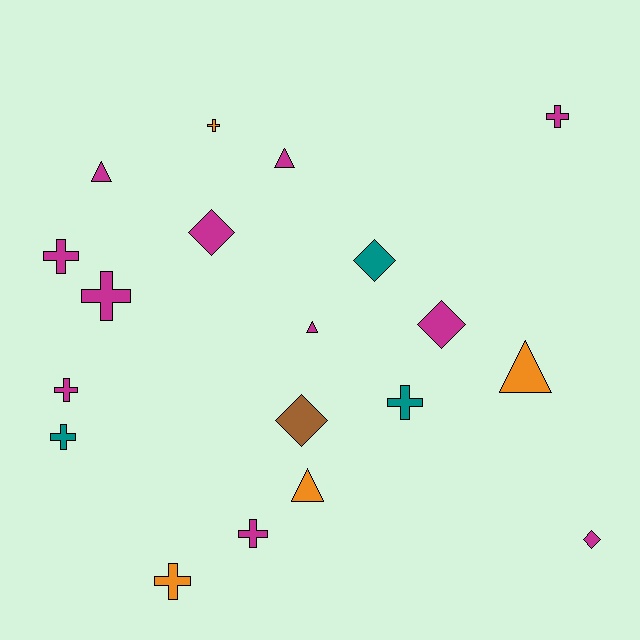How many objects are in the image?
There are 19 objects.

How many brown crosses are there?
There are no brown crosses.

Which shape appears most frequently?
Cross, with 9 objects.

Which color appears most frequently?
Magenta, with 11 objects.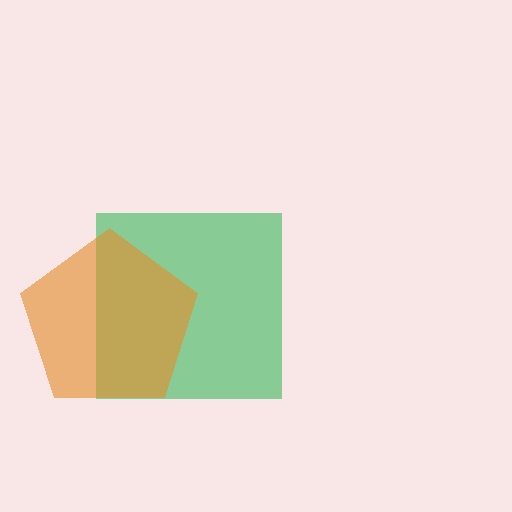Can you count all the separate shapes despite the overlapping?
Yes, there are 2 separate shapes.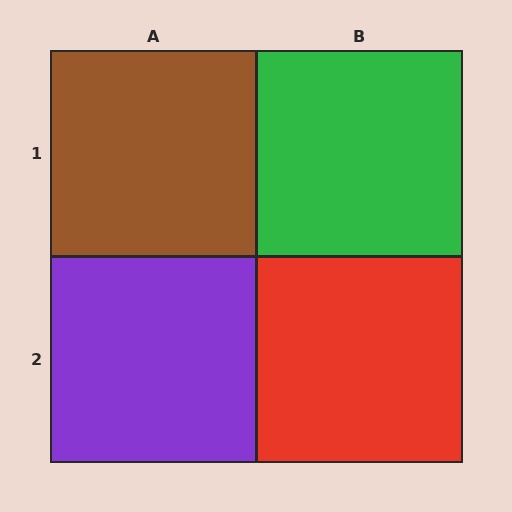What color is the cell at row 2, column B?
Red.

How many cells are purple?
1 cell is purple.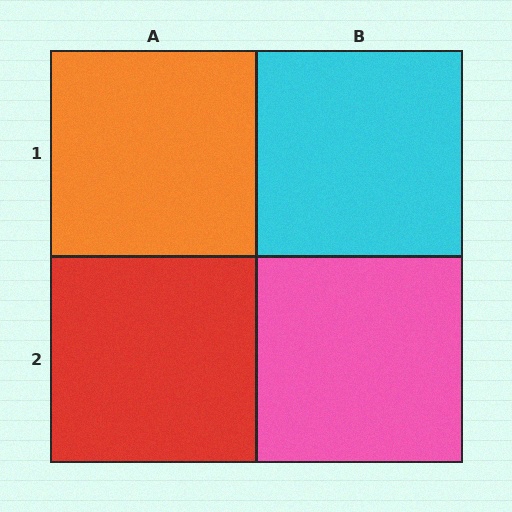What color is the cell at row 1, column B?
Cyan.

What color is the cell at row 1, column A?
Orange.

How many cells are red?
1 cell is red.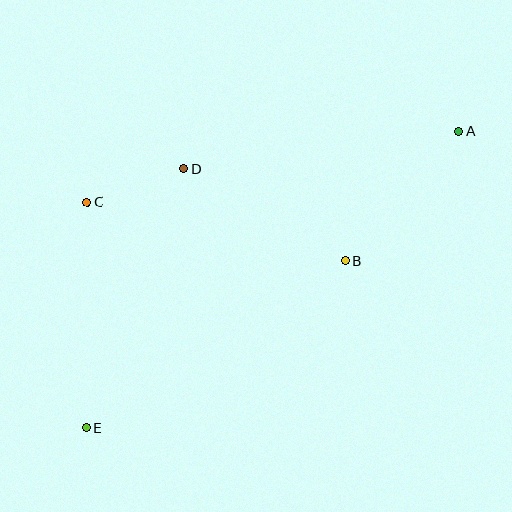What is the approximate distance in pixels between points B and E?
The distance between B and E is approximately 308 pixels.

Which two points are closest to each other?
Points C and D are closest to each other.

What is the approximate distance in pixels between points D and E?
The distance between D and E is approximately 277 pixels.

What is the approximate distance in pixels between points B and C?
The distance between B and C is approximately 265 pixels.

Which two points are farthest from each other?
Points A and E are farthest from each other.